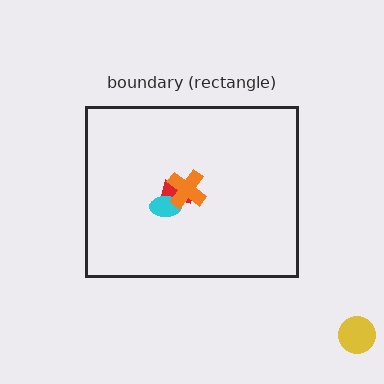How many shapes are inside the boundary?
3 inside, 1 outside.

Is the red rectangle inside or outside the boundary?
Inside.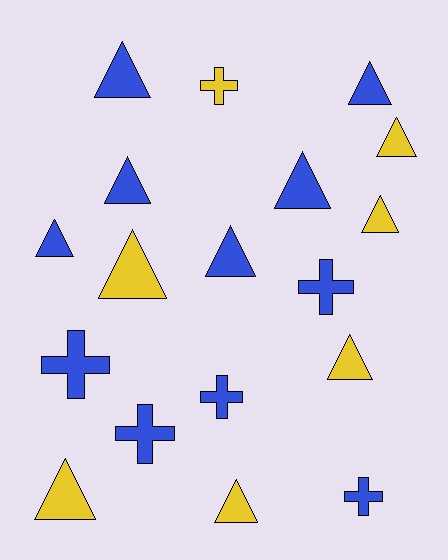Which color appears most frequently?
Blue, with 11 objects.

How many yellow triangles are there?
There are 6 yellow triangles.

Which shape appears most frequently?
Triangle, with 12 objects.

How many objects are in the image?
There are 18 objects.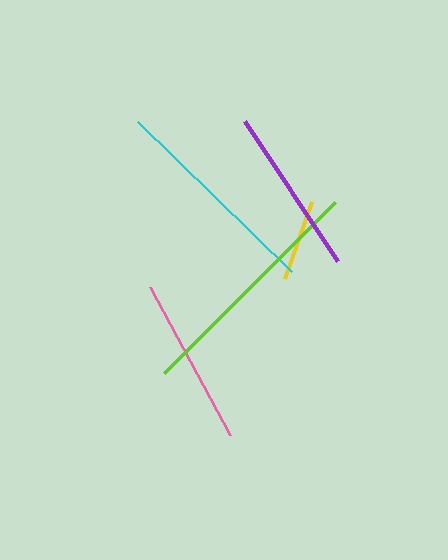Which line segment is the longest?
The lime line is the longest at approximately 242 pixels.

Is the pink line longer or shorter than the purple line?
The pink line is longer than the purple line.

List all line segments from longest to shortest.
From longest to shortest: lime, cyan, pink, purple, yellow.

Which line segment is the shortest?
The yellow line is the shortest at approximately 81 pixels.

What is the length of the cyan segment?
The cyan segment is approximately 215 pixels long.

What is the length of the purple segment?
The purple segment is approximately 168 pixels long.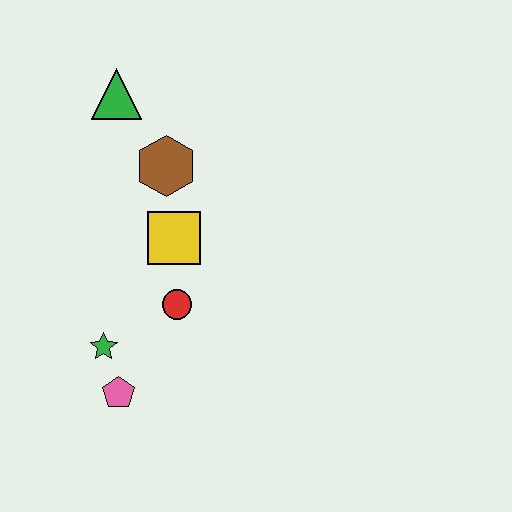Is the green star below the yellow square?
Yes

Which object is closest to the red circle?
The yellow square is closest to the red circle.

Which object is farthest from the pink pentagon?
The green triangle is farthest from the pink pentagon.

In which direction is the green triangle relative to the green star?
The green triangle is above the green star.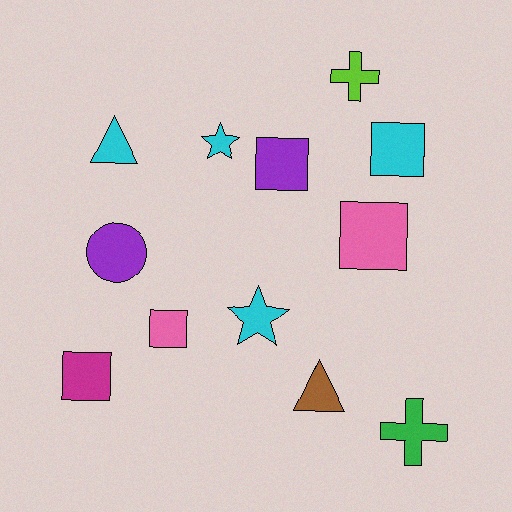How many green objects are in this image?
There is 1 green object.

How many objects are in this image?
There are 12 objects.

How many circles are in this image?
There is 1 circle.